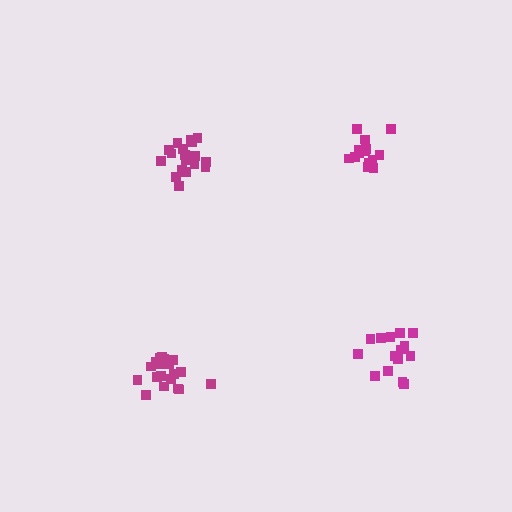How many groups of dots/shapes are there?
There are 4 groups.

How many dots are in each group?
Group 1: 18 dots, Group 2: 19 dots, Group 3: 15 dots, Group 4: 15 dots (67 total).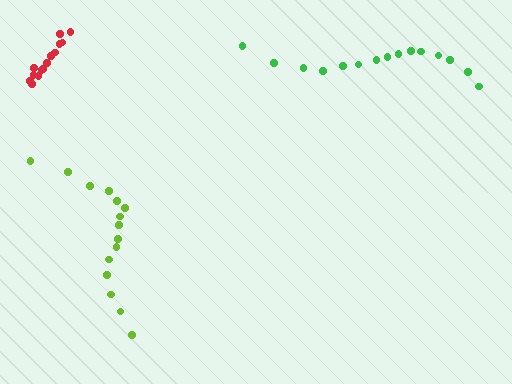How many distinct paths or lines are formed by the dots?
There are 3 distinct paths.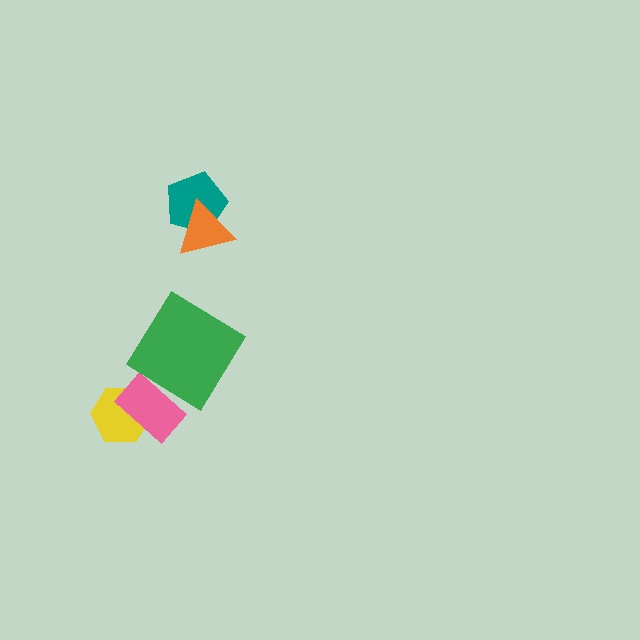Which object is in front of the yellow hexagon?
The pink rectangle is in front of the yellow hexagon.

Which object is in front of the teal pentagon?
The orange triangle is in front of the teal pentagon.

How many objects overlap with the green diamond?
0 objects overlap with the green diamond.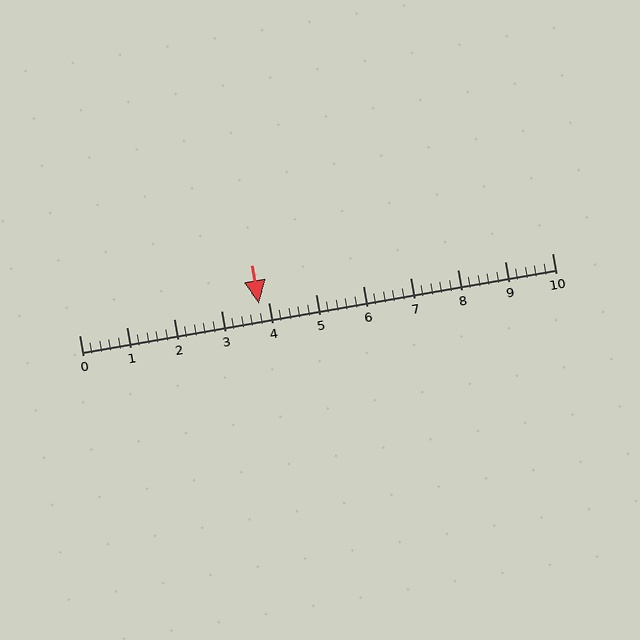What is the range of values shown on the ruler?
The ruler shows values from 0 to 10.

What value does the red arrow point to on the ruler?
The red arrow points to approximately 3.8.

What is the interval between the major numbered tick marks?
The major tick marks are spaced 1 units apart.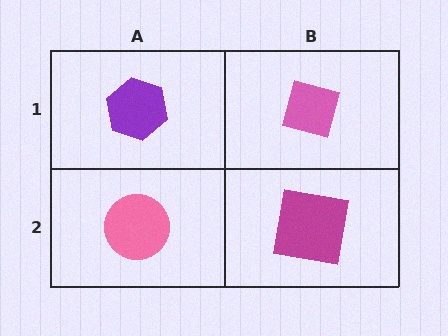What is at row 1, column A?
A purple hexagon.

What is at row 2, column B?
A magenta square.